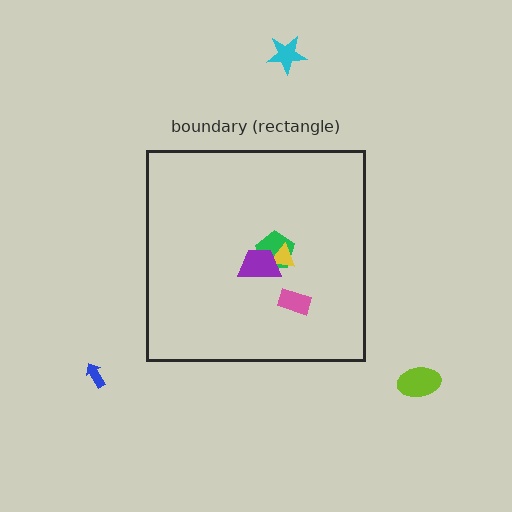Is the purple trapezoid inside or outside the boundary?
Inside.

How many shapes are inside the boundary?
4 inside, 3 outside.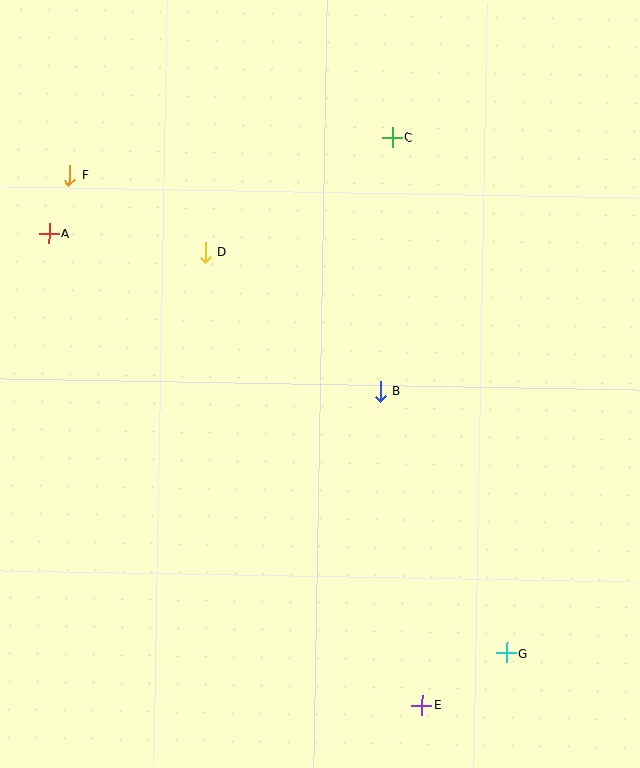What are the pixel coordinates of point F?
Point F is at (70, 175).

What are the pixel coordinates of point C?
Point C is at (393, 138).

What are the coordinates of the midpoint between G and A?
The midpoint between G and A is at (278, 443).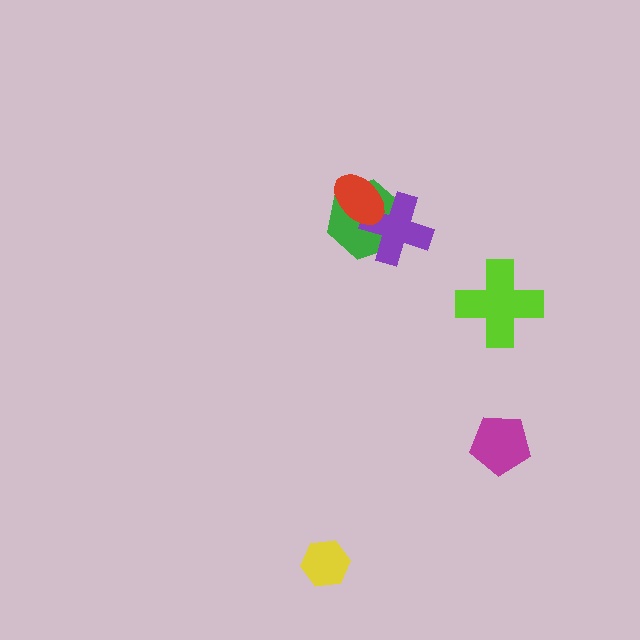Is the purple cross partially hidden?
Yes, it is partially covered by another shape.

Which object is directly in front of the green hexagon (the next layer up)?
The purple cross is directly in front of the green hexagon.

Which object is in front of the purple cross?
The red ellipse is in front of the purple cross.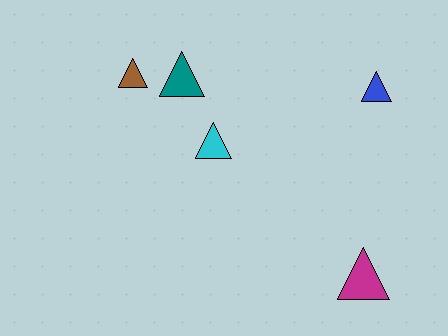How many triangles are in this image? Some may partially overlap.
There are 5 triangles.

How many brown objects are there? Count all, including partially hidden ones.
There is 1 brown object.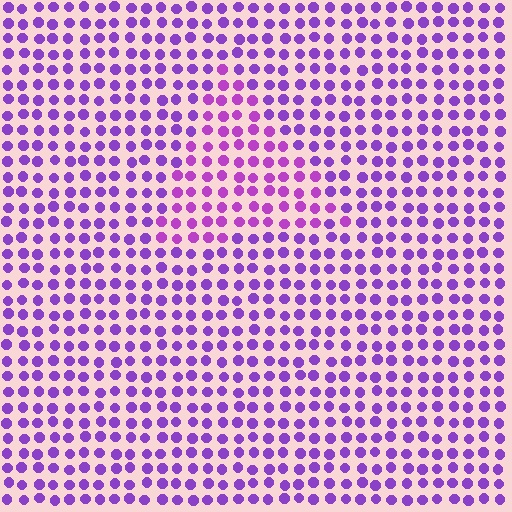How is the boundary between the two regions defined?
The boundary is defined purely by a slight shift in hue (about 21 degrees). Spacing, size, and orientation are identical on both sides.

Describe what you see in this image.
The image is filled with small purple elements in a uniform arrangement. A triangle-shaped region is visible where the elements are tinted to a slightly different hue, forming a subtle color boundary.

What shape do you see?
I see a triangle.